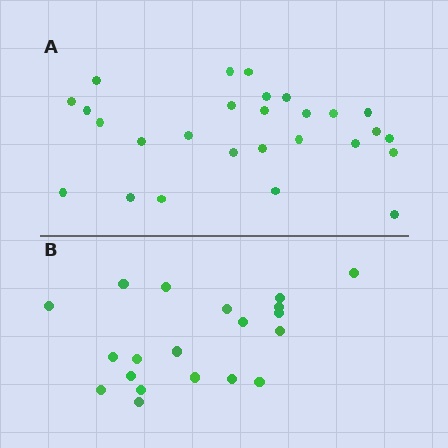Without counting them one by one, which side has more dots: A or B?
Region A (the top region) has more dots.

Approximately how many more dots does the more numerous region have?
Region A has roughly 8 or so more dots than region B.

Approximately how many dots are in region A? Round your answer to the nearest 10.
About 30 dots. (The exact count is 27, which rounds to 30.)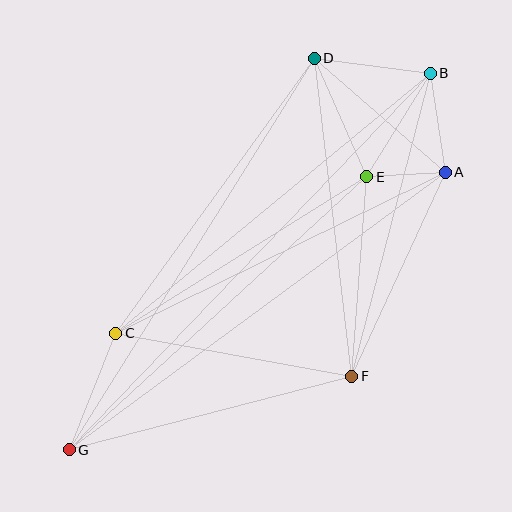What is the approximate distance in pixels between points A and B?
The distance between A and B is approximately 100 pixels.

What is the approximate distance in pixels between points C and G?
The distance between C and G is approximately 126 pixels.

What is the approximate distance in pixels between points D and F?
The distance between D and F is approximately 320 pixels.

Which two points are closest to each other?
Points A and E are closest to each other.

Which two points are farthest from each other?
Points B and G are farthest from each other.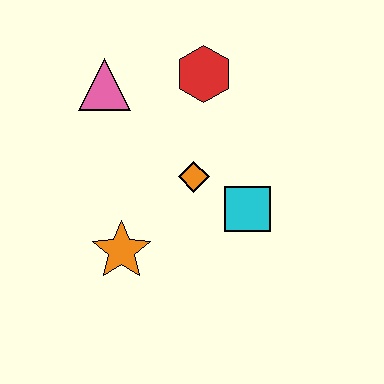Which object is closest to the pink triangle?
The red hexagon is closest to the pink triangle.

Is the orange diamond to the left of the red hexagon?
Yes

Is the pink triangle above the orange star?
Yes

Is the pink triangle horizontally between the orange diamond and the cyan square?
No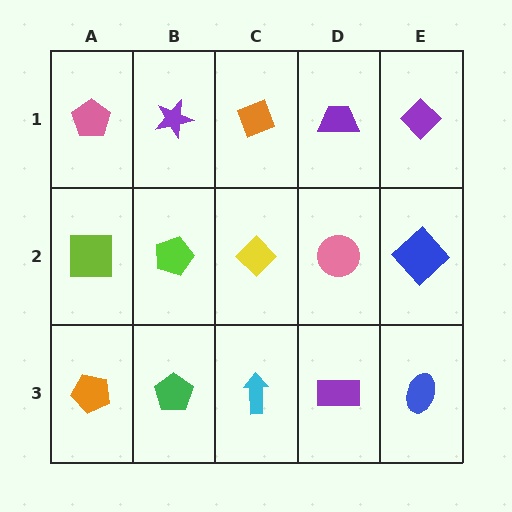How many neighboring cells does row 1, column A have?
2.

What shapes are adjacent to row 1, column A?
A lime square (row 2, column A), a purple star (row 1, column B).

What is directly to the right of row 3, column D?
A blue ellipse.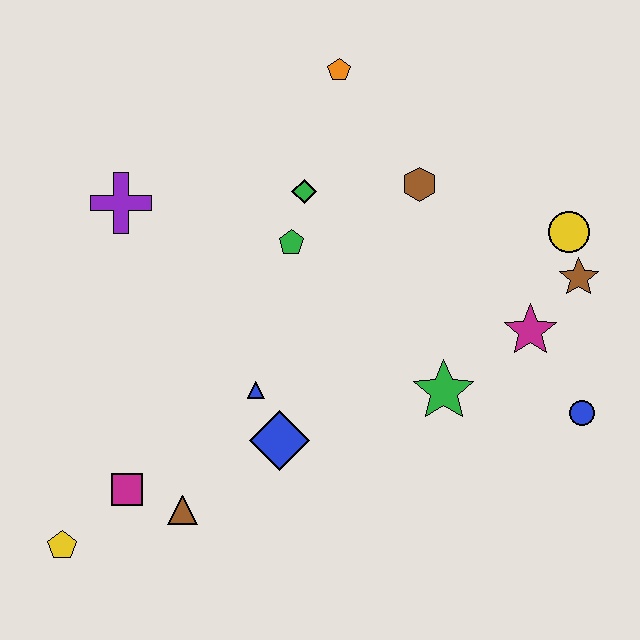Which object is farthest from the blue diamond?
The orange pentagon is farthest from the blue diamond.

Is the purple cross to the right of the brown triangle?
No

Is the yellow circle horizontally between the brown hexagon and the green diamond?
No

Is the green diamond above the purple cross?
Yes